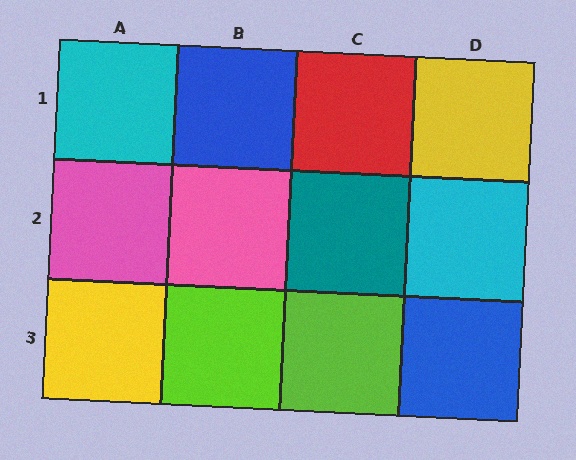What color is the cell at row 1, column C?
Red.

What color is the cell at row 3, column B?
Lime.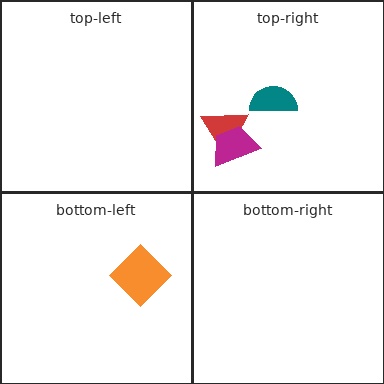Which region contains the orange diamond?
The bottom-left region.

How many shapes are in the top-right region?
3.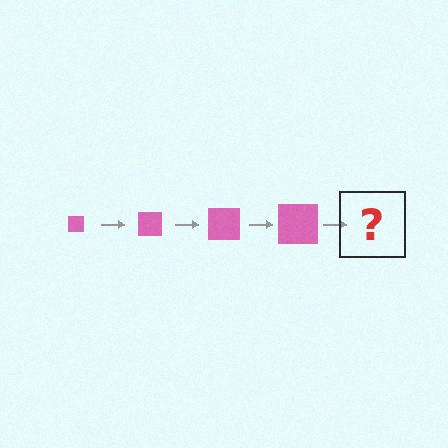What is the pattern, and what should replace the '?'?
The pattern is that the square gets progressively larger each step. The '?' should be a pink square, larger than the previous one.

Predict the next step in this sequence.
The next step is a pink square, larger than the previous one.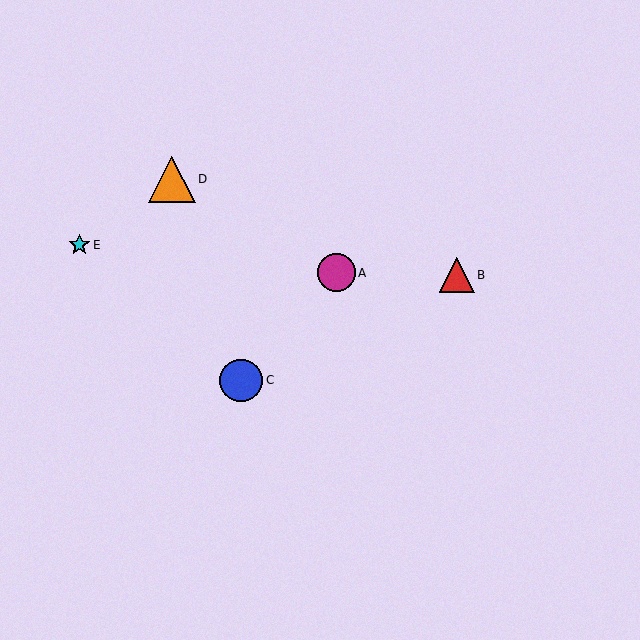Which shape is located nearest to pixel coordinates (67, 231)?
The cyan star (labeled E) at (79, 245) is nearest to that location.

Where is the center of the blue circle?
The center of the blue circle is at (241, 380).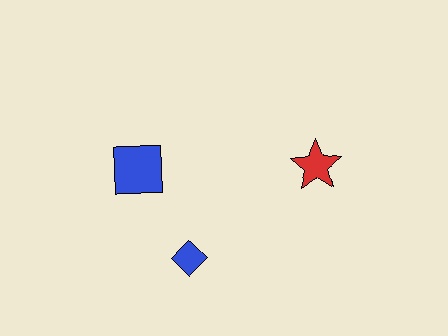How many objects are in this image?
There are 3 objects.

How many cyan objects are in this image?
There are no cyan objects.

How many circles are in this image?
There are no circles.